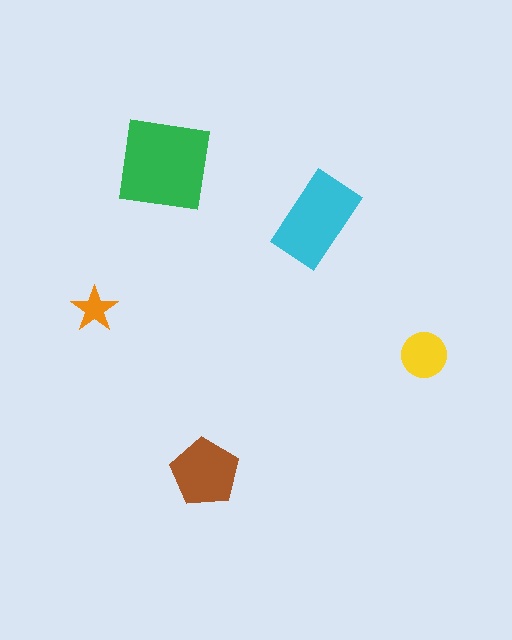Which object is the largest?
The green square.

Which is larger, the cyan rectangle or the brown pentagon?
The cyan rectangle.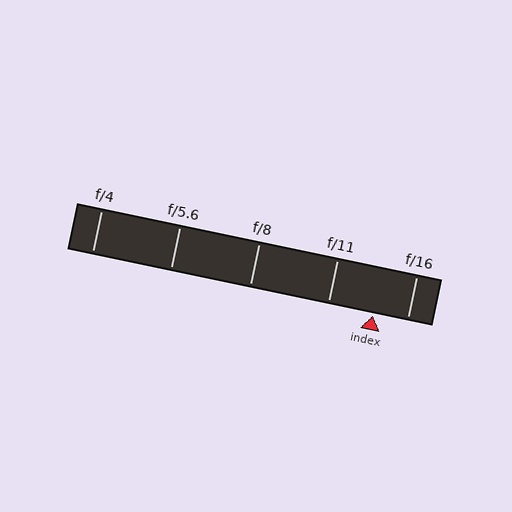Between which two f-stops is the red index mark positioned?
The index mark is between f/11 and f/16.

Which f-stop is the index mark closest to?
The index mark is closest to f/16.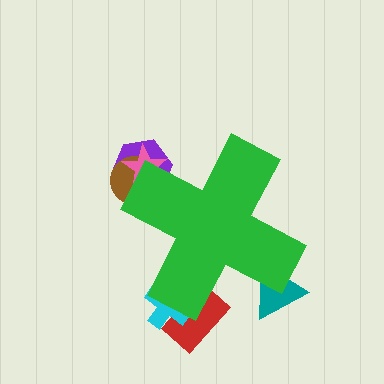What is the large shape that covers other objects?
A green cross.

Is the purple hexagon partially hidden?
Yes, the purple hexagon is partially hidden behind the green cross.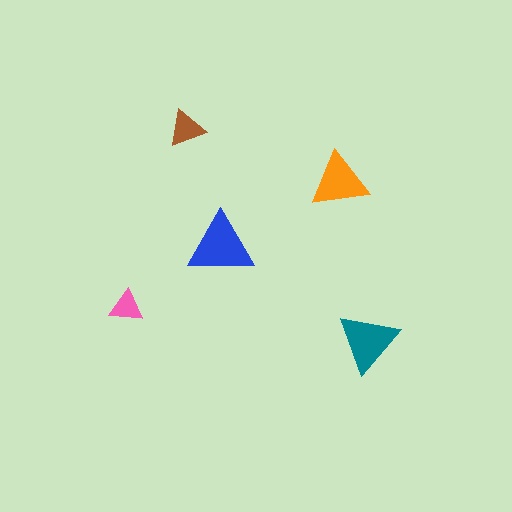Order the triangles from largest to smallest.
the blue one, the teal one, the orange one, the brown one, the pink one.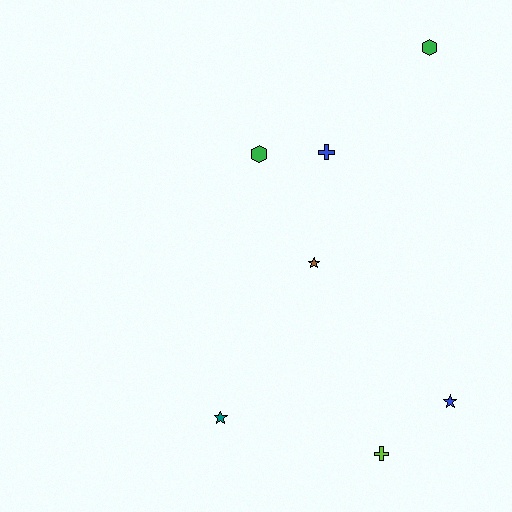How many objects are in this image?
There are 7 objects.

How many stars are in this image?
There are 3 stars.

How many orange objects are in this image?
There are no orange objects.